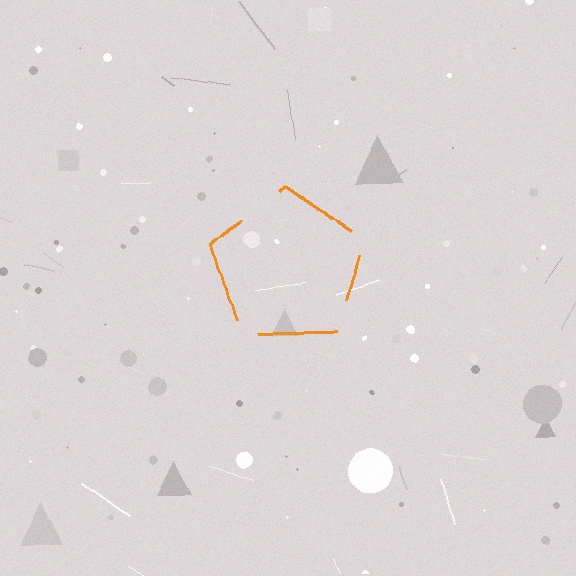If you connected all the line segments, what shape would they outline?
They would outline a pentagon.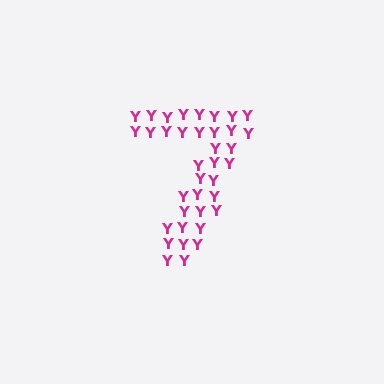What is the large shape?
The large shape is the digit 7.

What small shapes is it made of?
It is made of small letter Y's.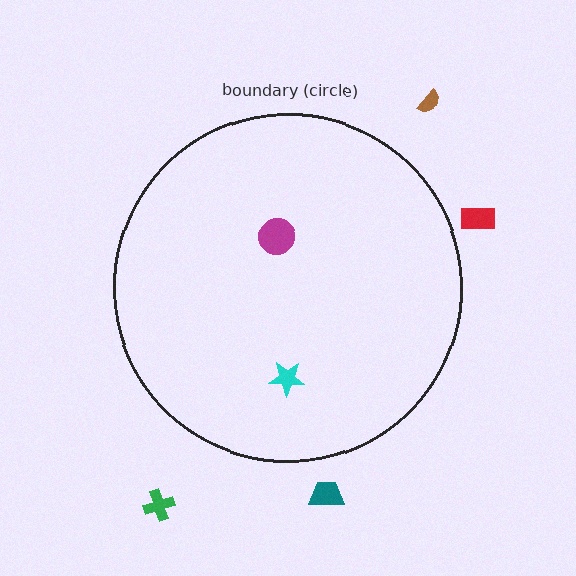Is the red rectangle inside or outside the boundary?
Outside.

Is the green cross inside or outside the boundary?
Outside.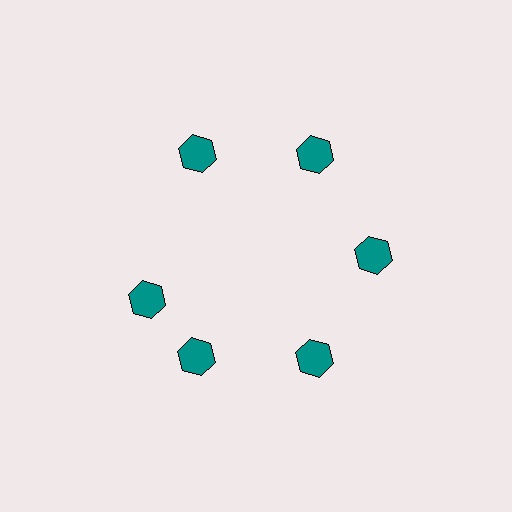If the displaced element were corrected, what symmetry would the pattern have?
It would have 6-fold rotational symmetry — the pattern would map onto itself every 60 degrees.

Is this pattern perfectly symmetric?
No. The 6 teal hexagons are arranged in a ring, but one element near the 9 o'clock position is rotated out of alignment along the ring, breaking the 6-fold rotational symmetry.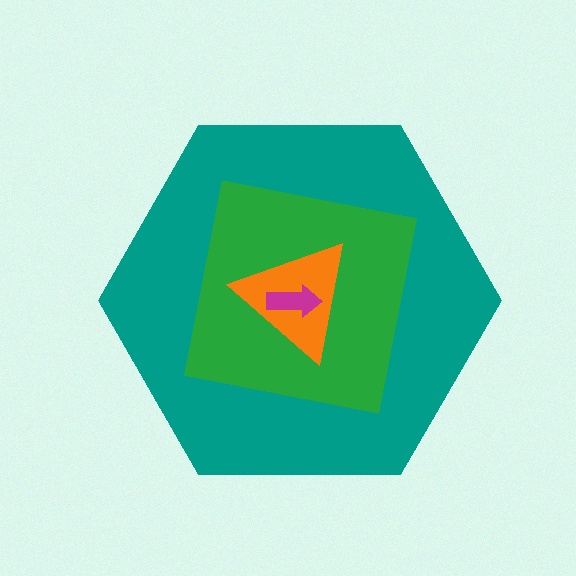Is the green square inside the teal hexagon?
Yes.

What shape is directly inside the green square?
The orange triangle.